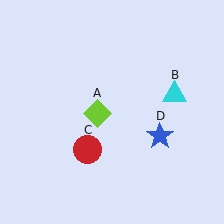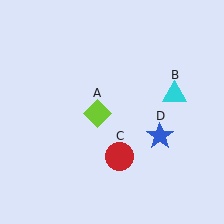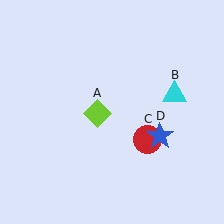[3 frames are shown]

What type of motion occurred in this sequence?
The red circle (object C) rotated counterclockwise around the center of the scene.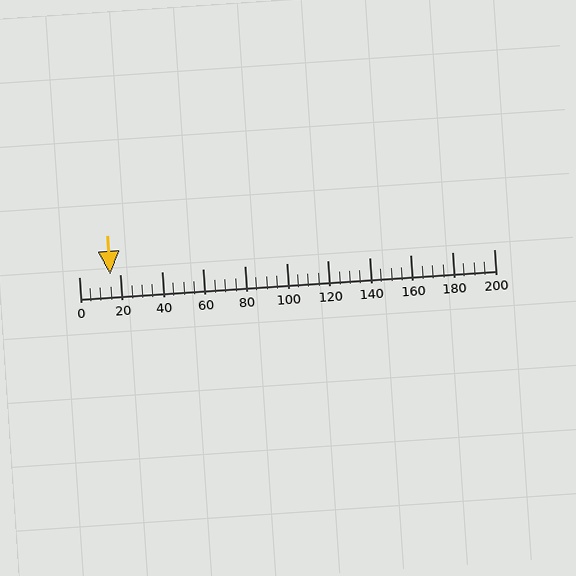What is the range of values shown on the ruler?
The ruler shows values from 0 to 200.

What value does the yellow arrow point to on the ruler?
The yellow arrow points to approximately 15.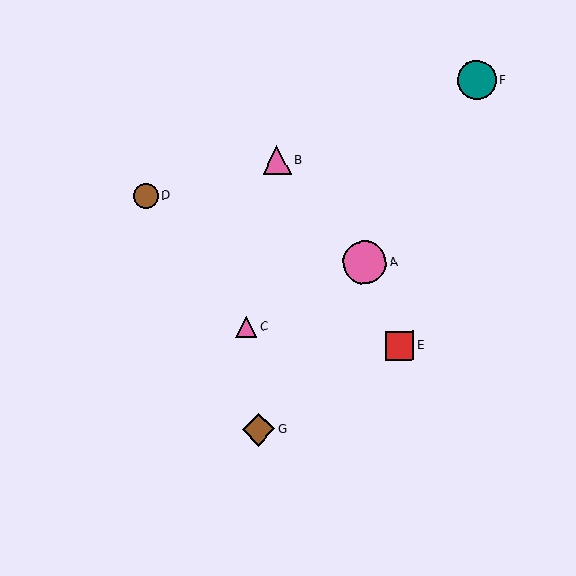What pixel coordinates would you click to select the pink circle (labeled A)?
Click at (365, 262) to select the pink circle A.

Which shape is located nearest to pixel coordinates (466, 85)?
The teal circle (labeled F) at (477, 81) is nearest to that location.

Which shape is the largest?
The pink circle (labeled A) is the largest.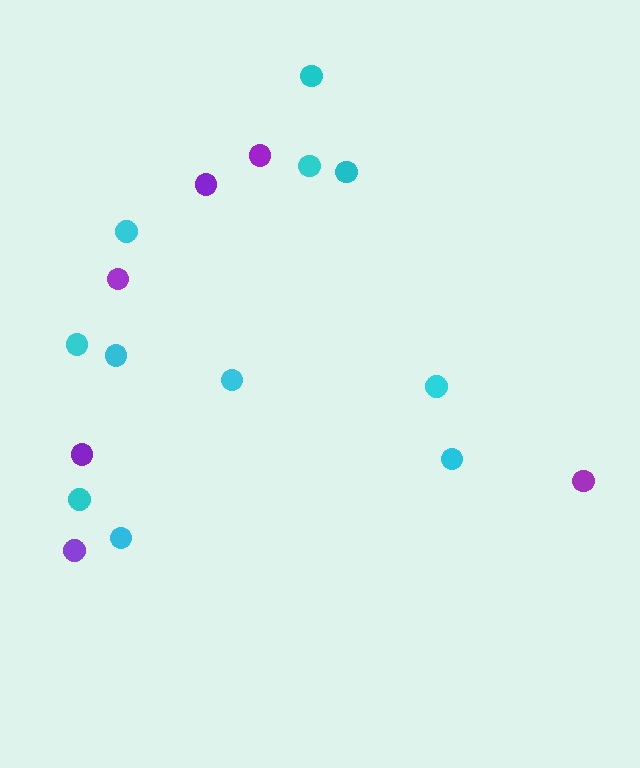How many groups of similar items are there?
There are 2 groups: one group of cyan circles (11) and one group of purple circles (6).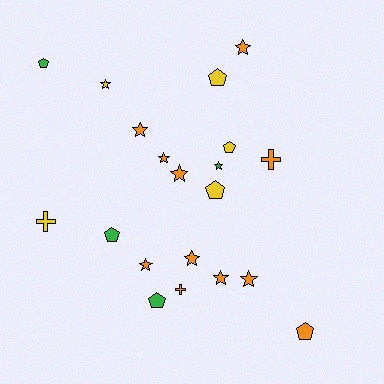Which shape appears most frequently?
Star, with 10 objects.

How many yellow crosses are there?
There is 1 yellow cross.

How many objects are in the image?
There are 20 objects.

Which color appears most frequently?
Orange, with 11 objects.